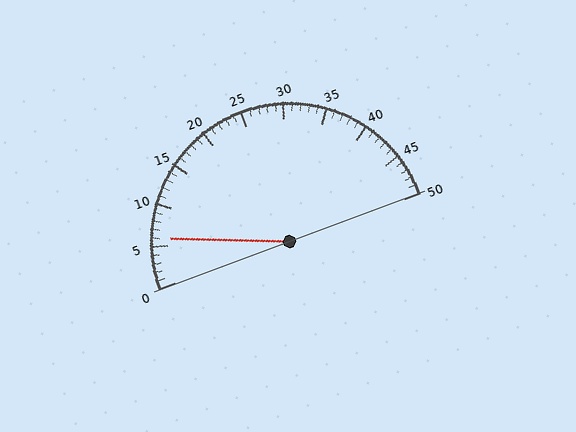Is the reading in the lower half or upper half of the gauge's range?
The reading is in the lower half of the range (0 to 50).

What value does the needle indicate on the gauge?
The needle indicates approximately 6.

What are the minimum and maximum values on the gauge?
The gauge ranges from 0 to 50.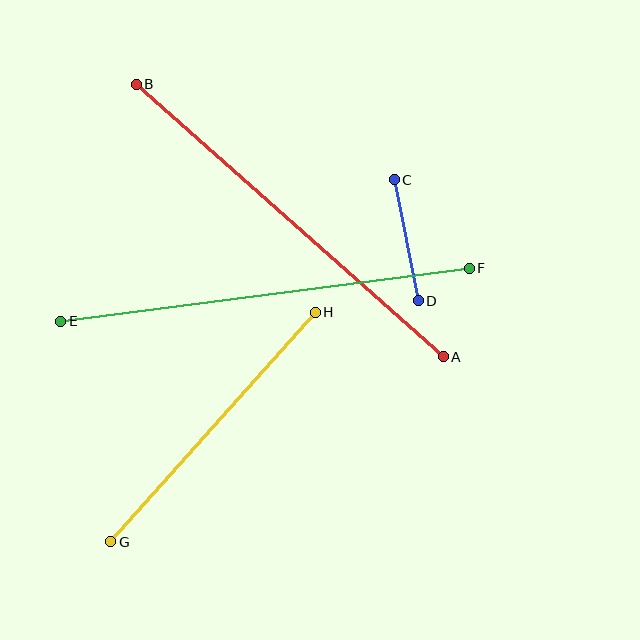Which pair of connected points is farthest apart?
Points E and F are farthest apart.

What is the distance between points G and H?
The distance is approximately 308 pixels.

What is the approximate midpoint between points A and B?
The midpoint is at approximately (290, 221) pixels.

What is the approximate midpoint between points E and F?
The midpoint is at approximately (265, 295) pixels.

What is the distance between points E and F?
The distance is approximately 412 pixels.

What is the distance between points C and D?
The distance is approximately 123 pixels.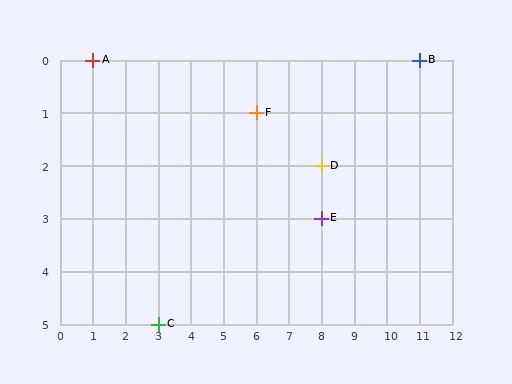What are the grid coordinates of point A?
Point A is at grid coordinates (1, 0).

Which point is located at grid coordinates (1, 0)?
Point A is at (1, 0).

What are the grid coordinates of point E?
Point E is at grid coordinates (8, 3).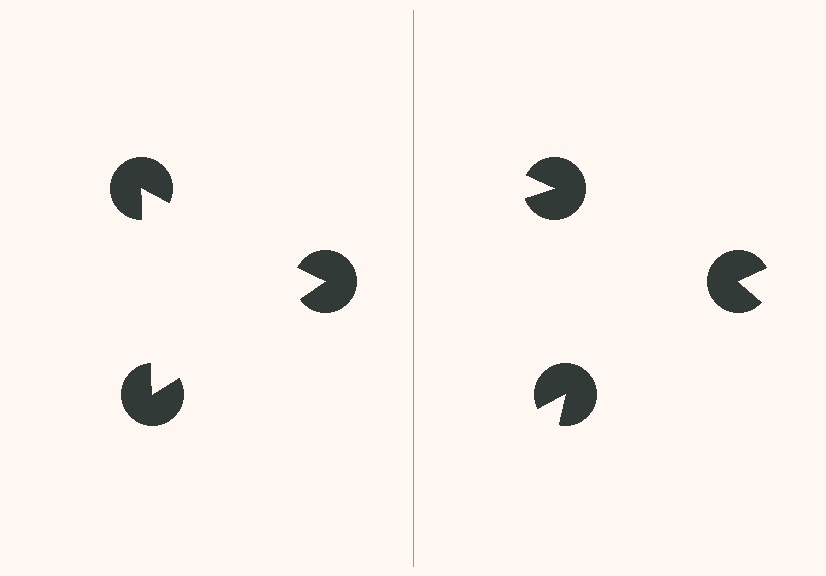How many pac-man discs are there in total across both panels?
6 — 3 on each side.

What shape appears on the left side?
An illusory triangle.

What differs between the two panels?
The pac-man discs are positioned identically on both sides; only the wedge orientations differ. On the left they align to a triangle; on the right they are misaligned.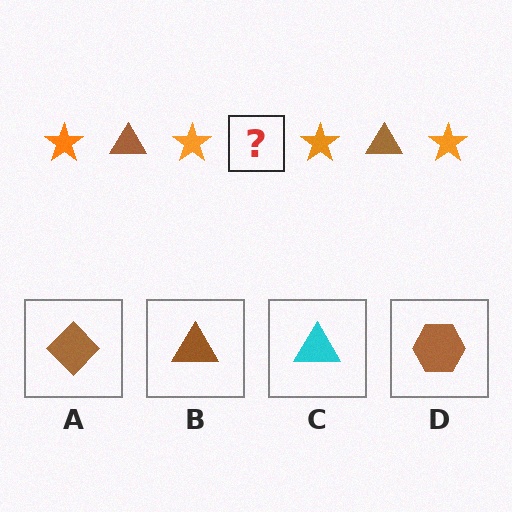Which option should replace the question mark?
Option B.